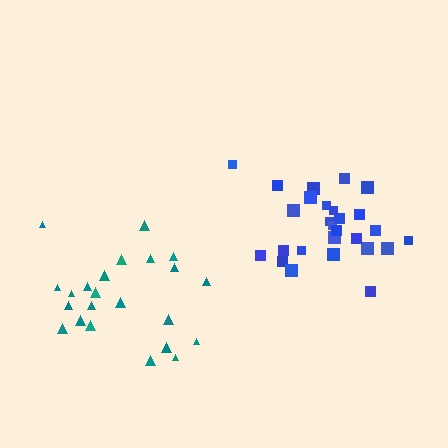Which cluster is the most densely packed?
Blue.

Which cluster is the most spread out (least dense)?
Teal.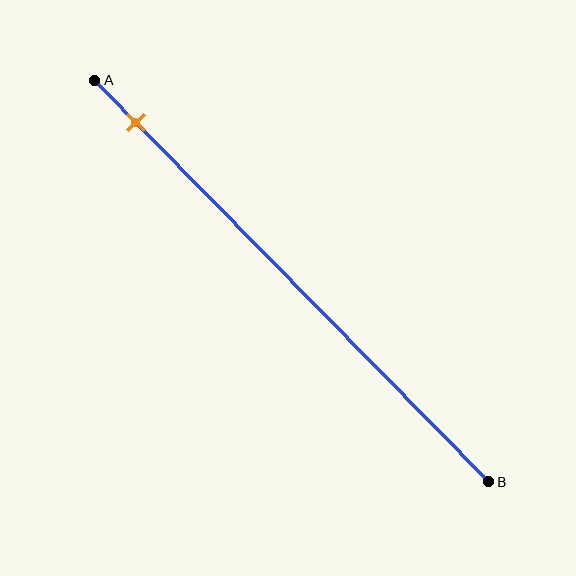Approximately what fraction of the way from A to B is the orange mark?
The orange mark is approximately 10% of the way from A to B.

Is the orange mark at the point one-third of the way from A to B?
No, the mark is at about 10% from A, not at the 33% one-third point.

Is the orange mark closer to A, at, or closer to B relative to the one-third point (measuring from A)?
The orange mark is closer to point A than the one-third point of segment AB.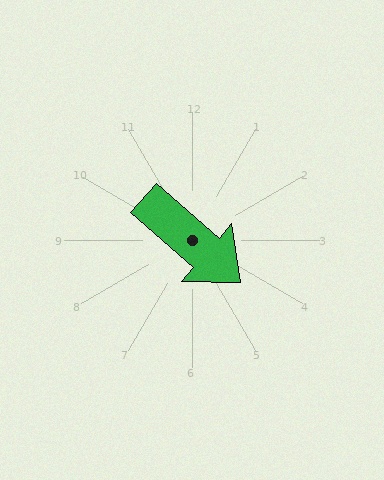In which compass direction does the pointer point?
Southeast.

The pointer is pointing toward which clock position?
Roughly 4 o'clock.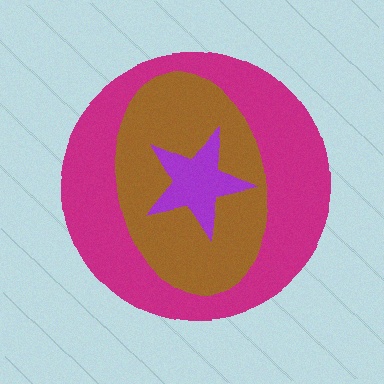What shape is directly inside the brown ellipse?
The purple star.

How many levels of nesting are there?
3.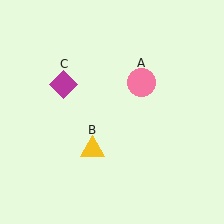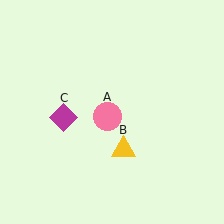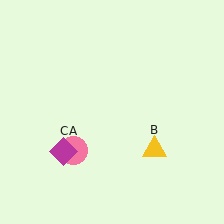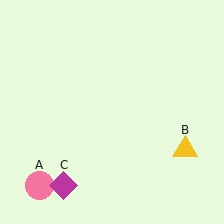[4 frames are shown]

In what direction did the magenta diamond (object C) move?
The magenta diamond (object C) moved down.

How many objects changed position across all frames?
3 objects changed position: pink circle (object A), yellow triangle (object B), magenta diamond (object C).